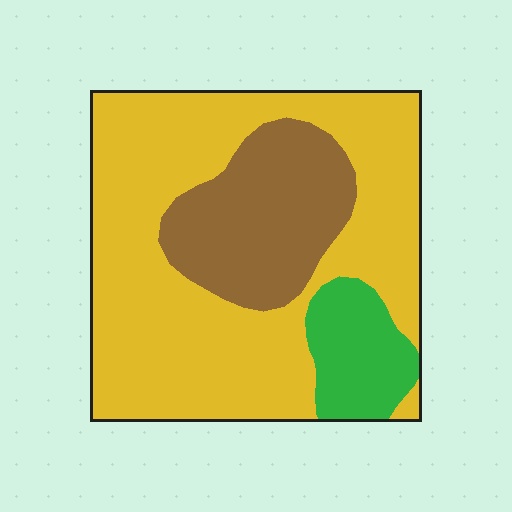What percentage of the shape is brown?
Brown takes up about one quarter (1/4) of the shape.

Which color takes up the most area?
Yellow, at roughly 65%.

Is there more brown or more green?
Brown.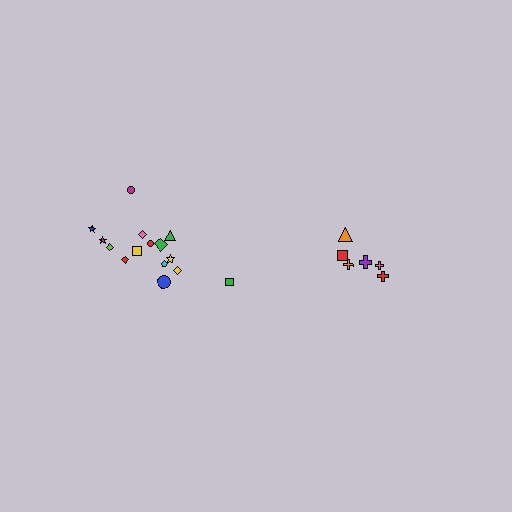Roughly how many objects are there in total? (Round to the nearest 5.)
Roughly 20 objects in total.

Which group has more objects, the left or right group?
The left group.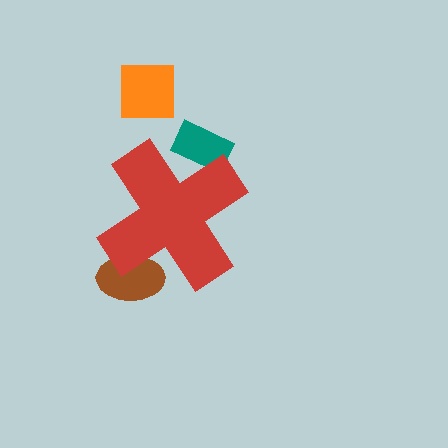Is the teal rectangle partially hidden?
Yes, the teal rectangle is partially hidden behind the red cross.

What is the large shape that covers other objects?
A red cross.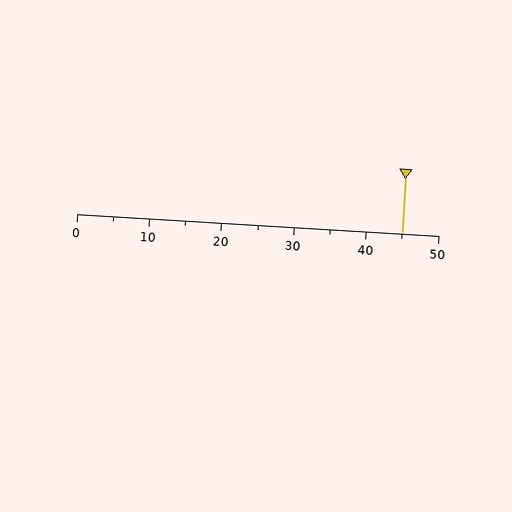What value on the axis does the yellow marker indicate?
The marker indicates approximately 45.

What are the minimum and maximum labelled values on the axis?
The axis runs from 0 to 50.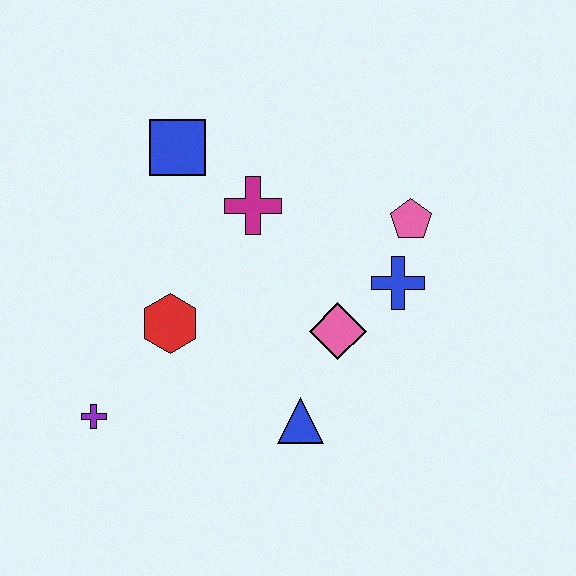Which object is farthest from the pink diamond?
The purple cross is farthest from the pink diamond.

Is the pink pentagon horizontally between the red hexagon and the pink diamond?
No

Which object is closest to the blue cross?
The pink pentagon is closest to the blue cross.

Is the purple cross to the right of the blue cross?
No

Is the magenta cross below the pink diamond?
No